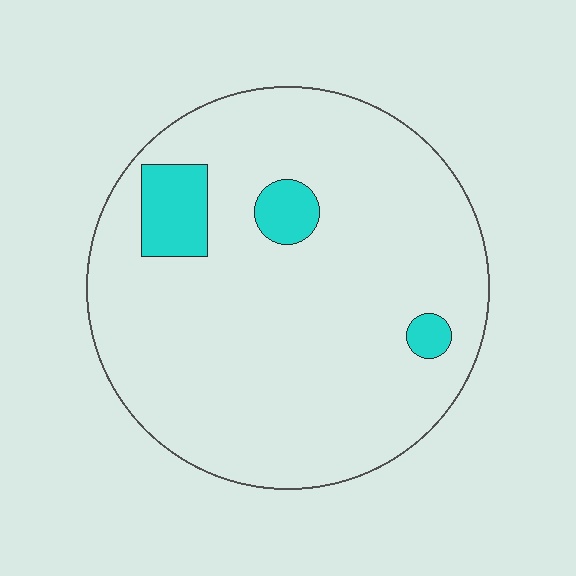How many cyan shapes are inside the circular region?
3.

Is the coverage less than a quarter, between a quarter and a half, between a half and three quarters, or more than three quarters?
Less than a quarter.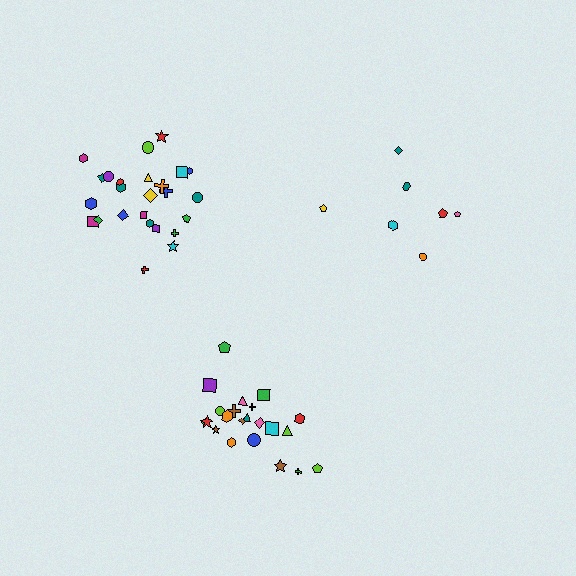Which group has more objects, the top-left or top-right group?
The top-left group.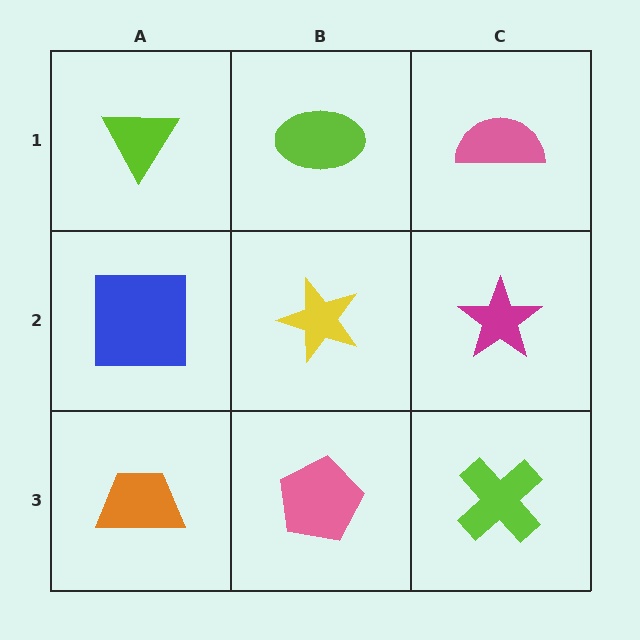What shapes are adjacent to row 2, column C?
A pink semicircle (row 1, column C), a lime cross (row 3, column C), a yellow star (row 2, column B).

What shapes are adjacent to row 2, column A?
A lime triangle (row 1, column A), an orange trapezoid (row 3, column A), a yellow star (row 2, column B).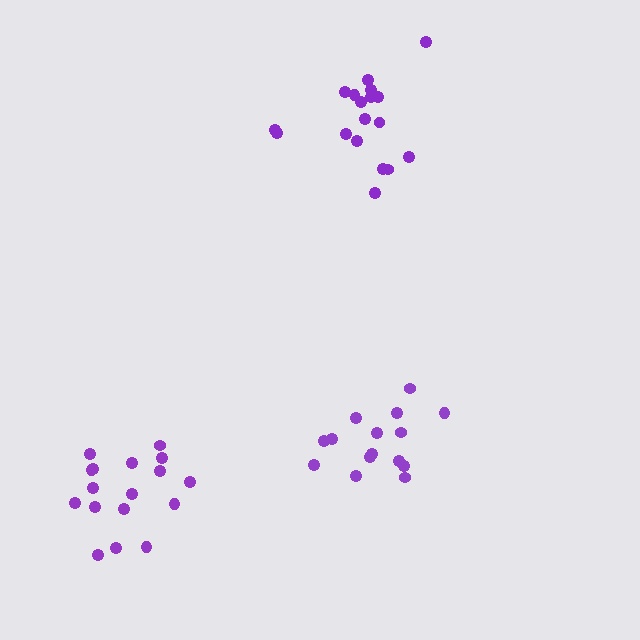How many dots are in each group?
Group 1: 17 dots, Group 2: 18 dots, Group 3: 15 dots (50 total).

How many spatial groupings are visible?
There are 3 spatial groupings.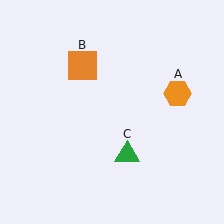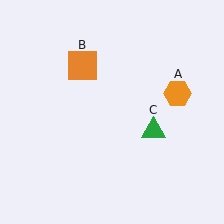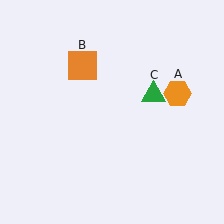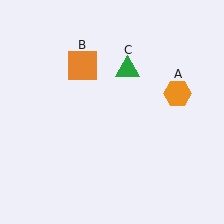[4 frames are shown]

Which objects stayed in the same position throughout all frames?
Orange hexagon (object A) and orange square (object B) remained stationary.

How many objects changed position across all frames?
1 object changed position: green triangle (object C).